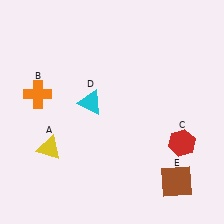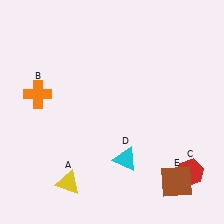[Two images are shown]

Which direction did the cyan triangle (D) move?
The cyan triangle (D) moved down.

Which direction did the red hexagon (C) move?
The red hexagon (C) moved down.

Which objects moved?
The objects that moved are: the yellow triangle (A), the red hexagon (C), the cyan triangle (D).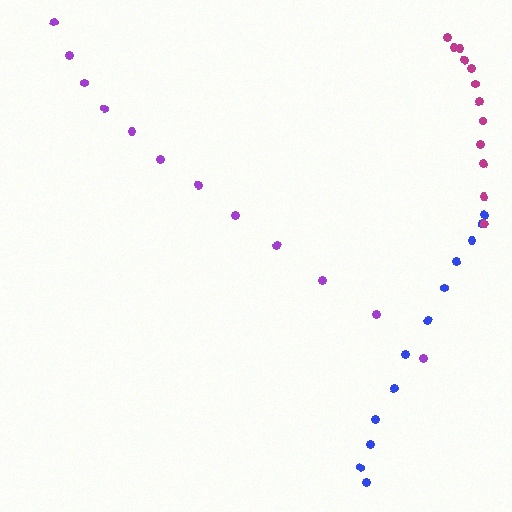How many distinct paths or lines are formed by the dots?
There are 3 distinct paths.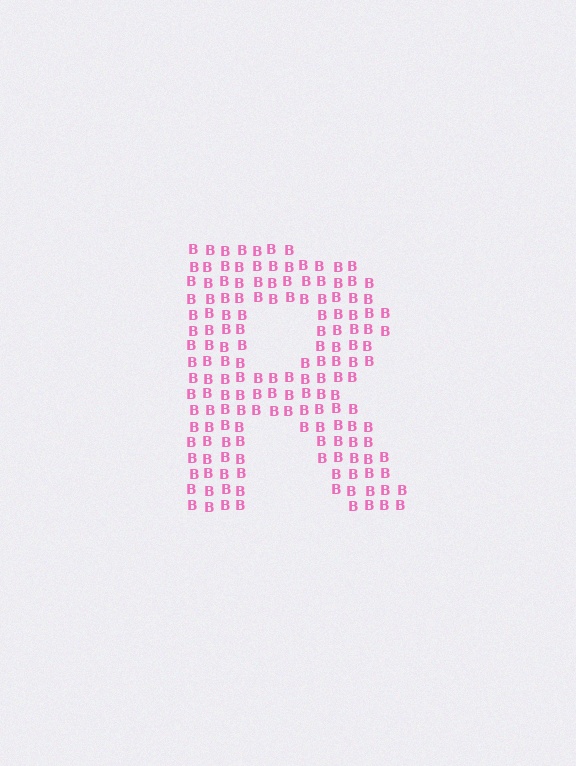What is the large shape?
The large shape is the letter R.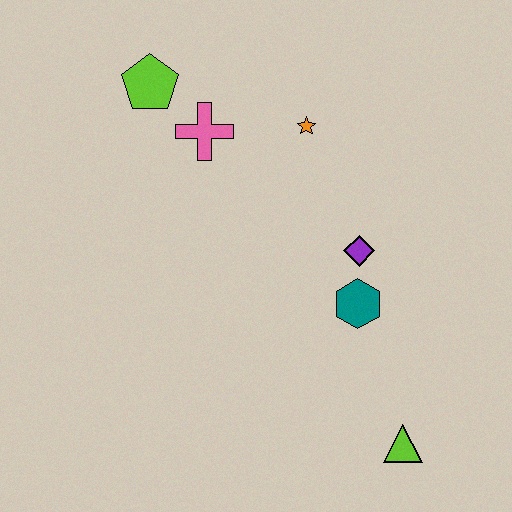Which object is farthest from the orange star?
The lime triangle is farthest from the orange star.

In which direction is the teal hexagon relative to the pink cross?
The teal hexagon is below the pink cross.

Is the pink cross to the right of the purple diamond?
No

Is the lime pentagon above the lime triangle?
Yes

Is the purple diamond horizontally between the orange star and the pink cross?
No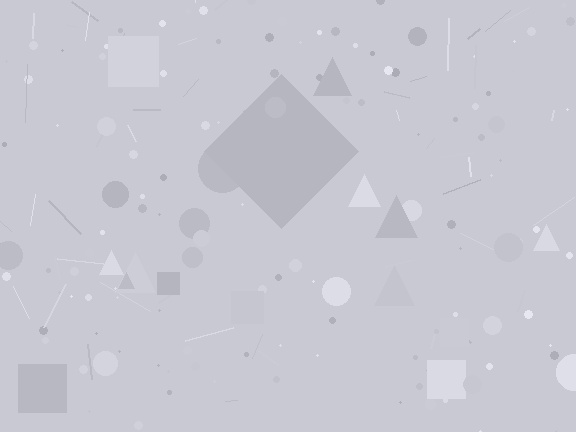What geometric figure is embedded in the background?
A diamond is embedded in the background.